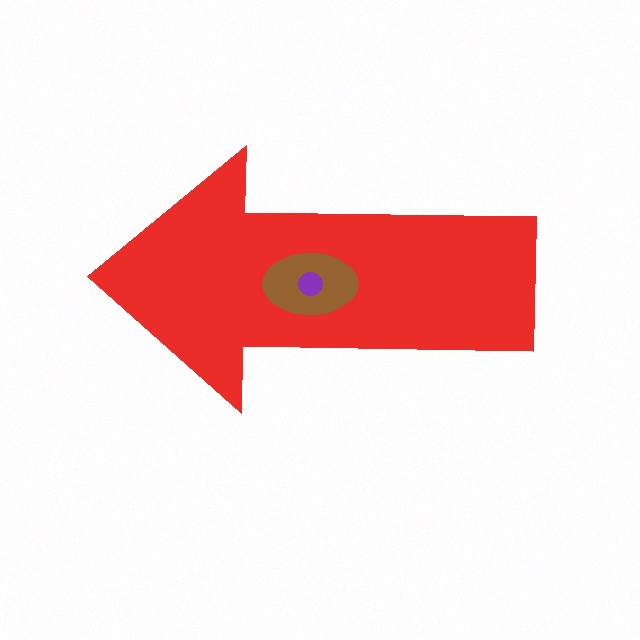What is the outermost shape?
The red arrow.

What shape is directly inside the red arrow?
The brown ellipse.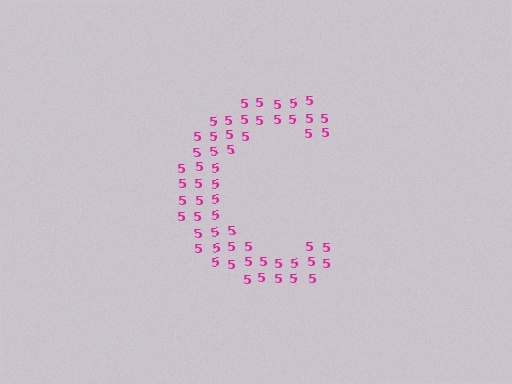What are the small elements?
The small elements are digit 5's.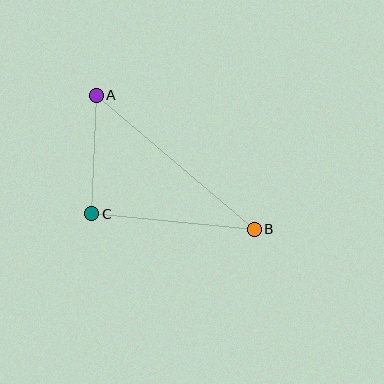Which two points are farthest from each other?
Points A and B are farthest from each other.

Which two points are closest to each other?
Points A and C are closest to each other.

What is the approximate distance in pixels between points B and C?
The distance between B and C is approximately 163 pixels.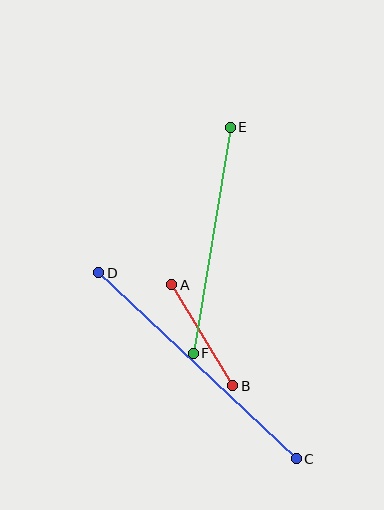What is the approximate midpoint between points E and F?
The midpoint is at approximately (212, 240) pixels.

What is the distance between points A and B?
The distance is approximately 118 pixels.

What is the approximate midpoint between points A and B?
The midpoint is at approximately (202, 335) pixels.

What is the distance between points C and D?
The distance is approximately 271 pixels.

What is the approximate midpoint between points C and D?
The midpoint is at approximately (198, 366) pixels.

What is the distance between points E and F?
The distance is approximately 229 pixels.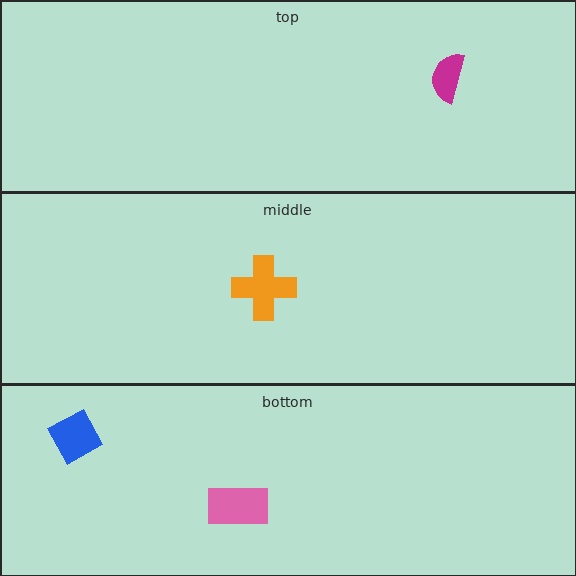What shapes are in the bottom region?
The blue square, the pink rectangle.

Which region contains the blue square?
The bottom region.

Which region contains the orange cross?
The middle region.